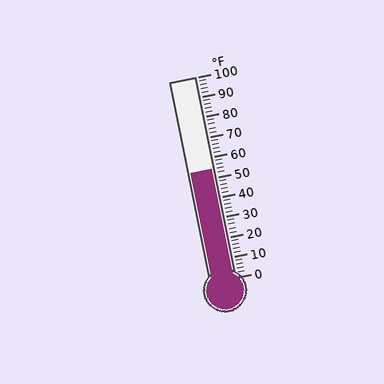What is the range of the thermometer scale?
The thermometer scale ranges from 0°F to 100°F.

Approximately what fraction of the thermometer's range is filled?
The thermometer is filled to approximately 55% of its range.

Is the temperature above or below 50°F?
The temperature is above 50°F.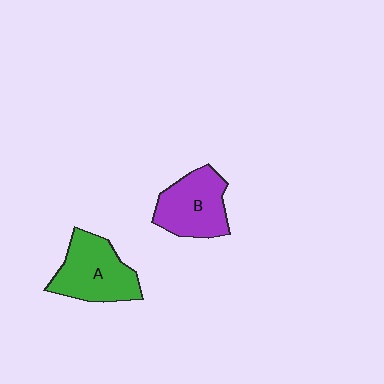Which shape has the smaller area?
Shape B (purple).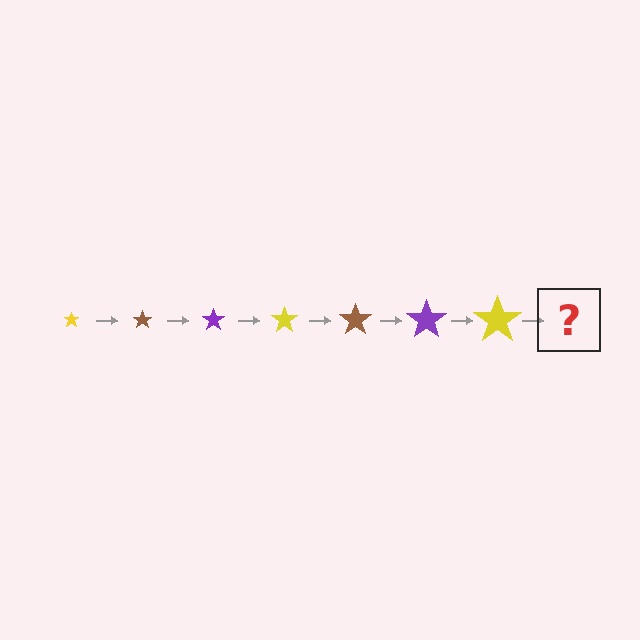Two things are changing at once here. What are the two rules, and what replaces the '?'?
The two rules are that the star grows larger each step and the color cycles through yellow, brown, and purple. The '?' should be a brown star, larger than the previous one.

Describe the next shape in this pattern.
It should be a brown star, larger than the previous one.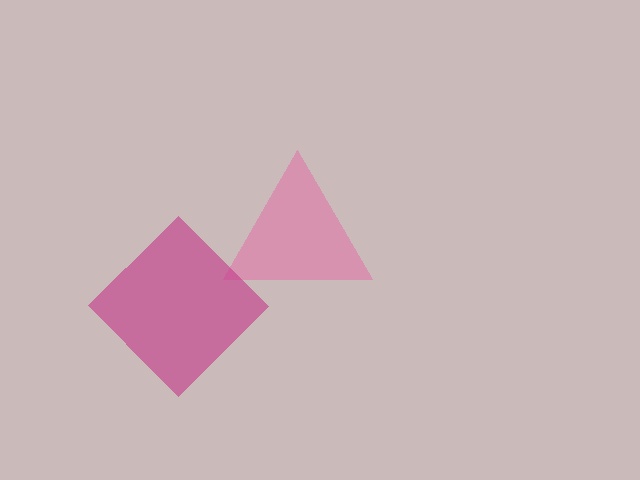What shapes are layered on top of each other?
The layered shapes are: a pink triangle, a magenta diamond.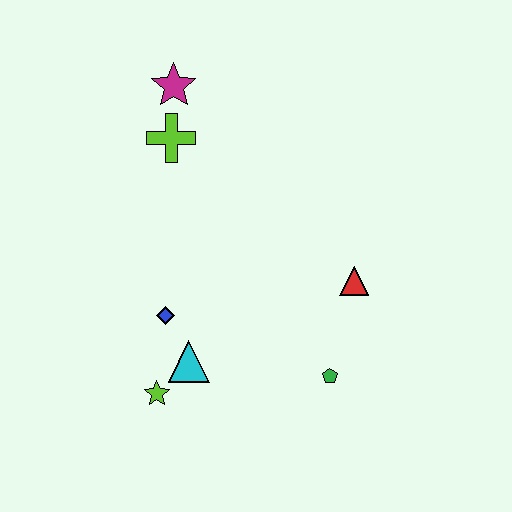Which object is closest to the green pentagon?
The red triangle is closest to the green pentagon.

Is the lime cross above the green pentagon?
Yes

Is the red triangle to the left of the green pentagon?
No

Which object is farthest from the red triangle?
The magenta star is farthest from the red triangle.